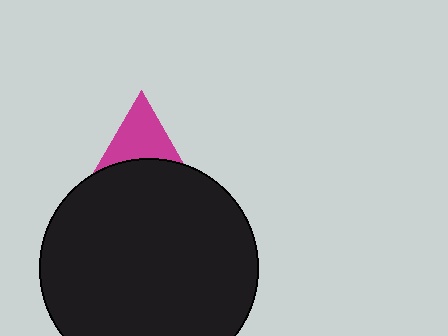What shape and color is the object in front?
The object in front is a black circle.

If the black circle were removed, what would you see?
You would see the complete magenta triangle.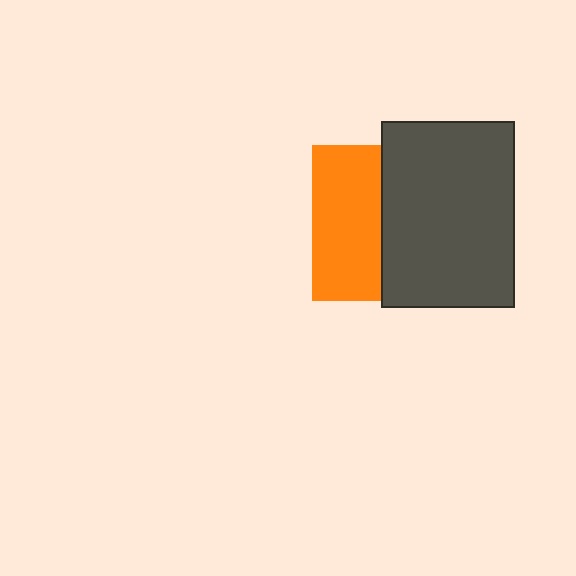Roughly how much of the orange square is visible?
A small part of it is visible (roughly 45%).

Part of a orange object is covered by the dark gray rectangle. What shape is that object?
It is a square.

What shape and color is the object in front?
The object in front is a dark gray rectangle.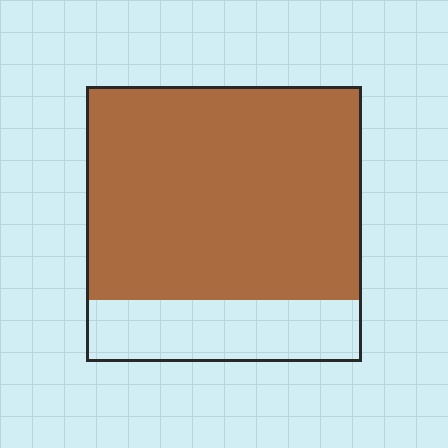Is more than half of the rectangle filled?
Yes.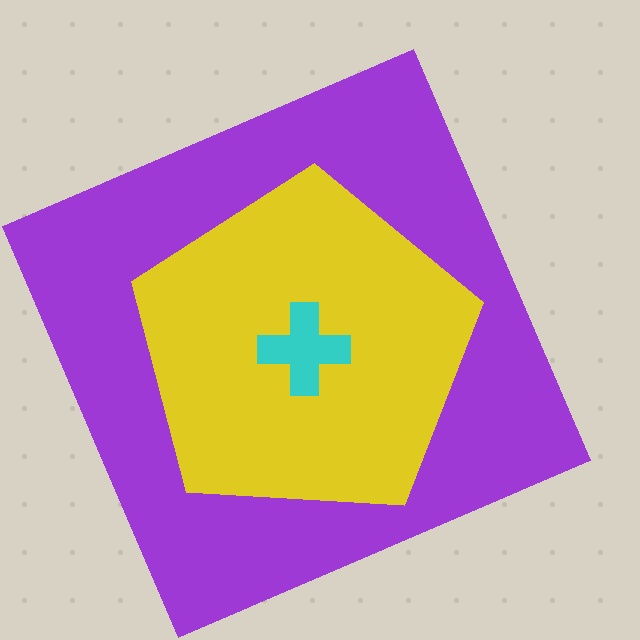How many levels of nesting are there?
3.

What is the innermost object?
The cyan cross.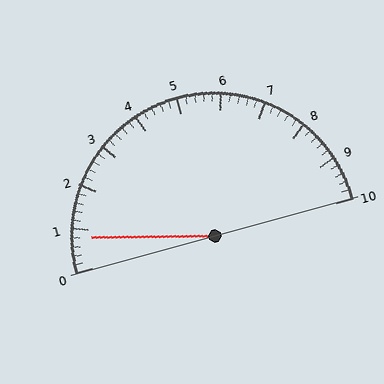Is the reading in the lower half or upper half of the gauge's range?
The reading is in the lower half of the range (0 to 10).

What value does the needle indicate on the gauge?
The needle indicates approximately 0.8.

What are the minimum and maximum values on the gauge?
The gauge ranges from 0 to 10.